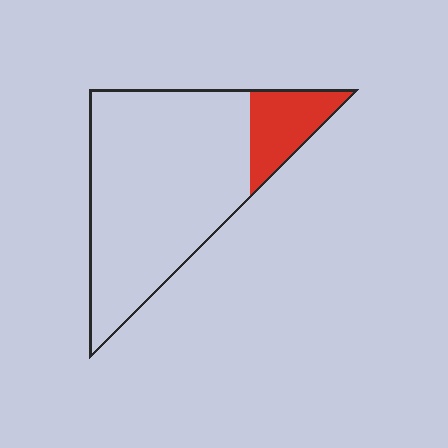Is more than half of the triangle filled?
No.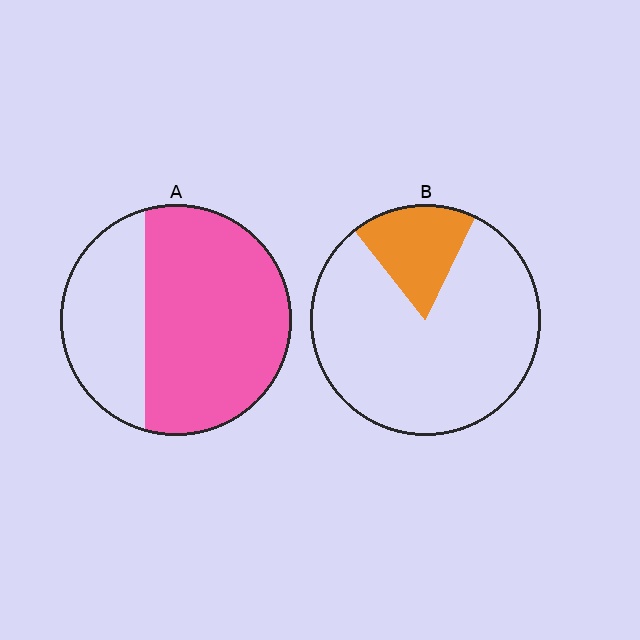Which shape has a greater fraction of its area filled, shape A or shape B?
Shape A.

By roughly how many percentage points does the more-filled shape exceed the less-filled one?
By roughly 50 percentage points (A over B).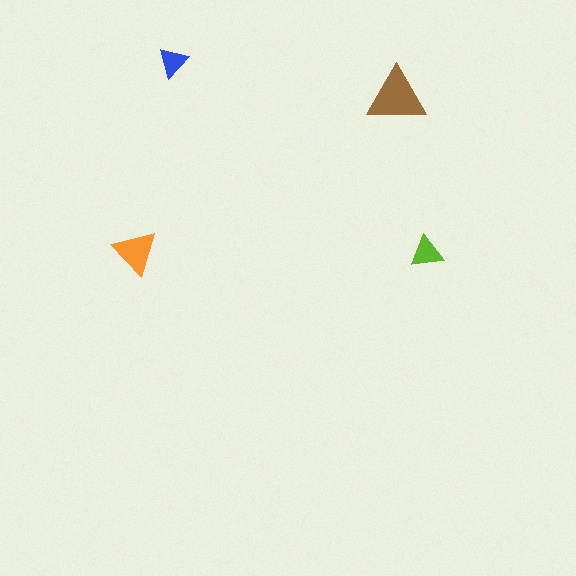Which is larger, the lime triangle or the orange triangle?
The orange one.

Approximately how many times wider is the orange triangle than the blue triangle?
About 1.5 times wider.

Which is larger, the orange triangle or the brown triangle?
The brown one.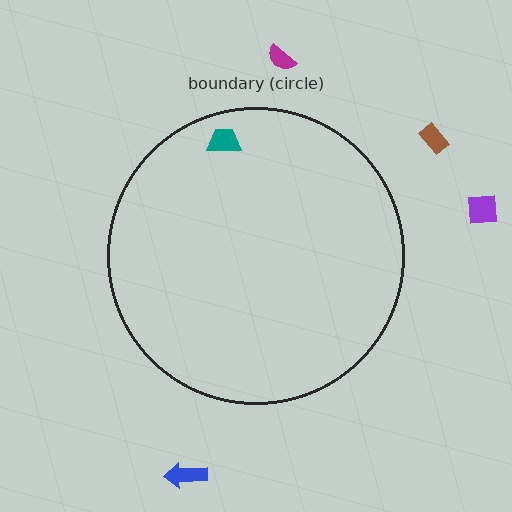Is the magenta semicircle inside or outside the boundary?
Outside.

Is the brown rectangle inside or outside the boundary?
Outside.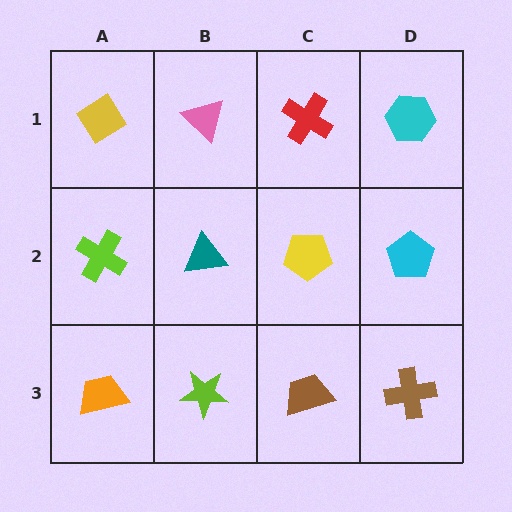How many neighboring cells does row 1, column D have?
2.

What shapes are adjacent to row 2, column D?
A cyan hexagon (row 1, column D), a brown cross (row 3, column D), a yellow pentagon (row 2, column C).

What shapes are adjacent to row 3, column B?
A teal triangle (row 2, column B), an orange trapezoid (row 3, column A), a brown trapezoid (row 3, column C).